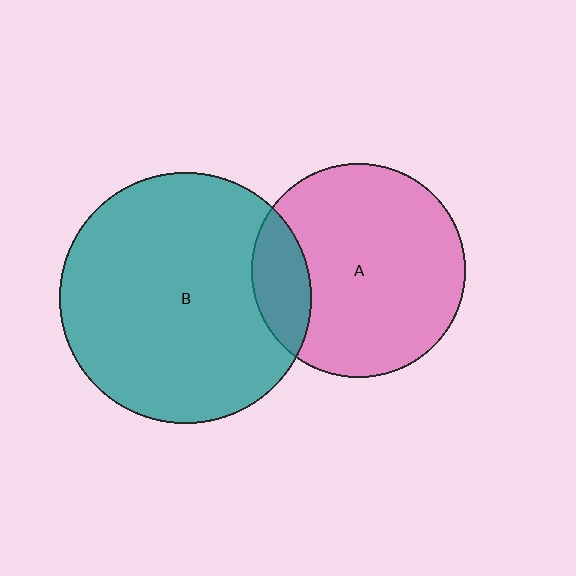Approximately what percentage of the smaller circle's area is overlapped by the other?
Approximately 15%.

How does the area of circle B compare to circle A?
Approximately 1.4 times.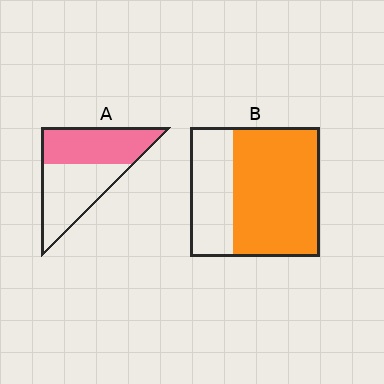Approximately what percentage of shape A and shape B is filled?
A is approximately 50% and B is approximately 65%.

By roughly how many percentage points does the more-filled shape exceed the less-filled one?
By roughly 20 percentage points (B over A).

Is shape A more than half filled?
Roughly half.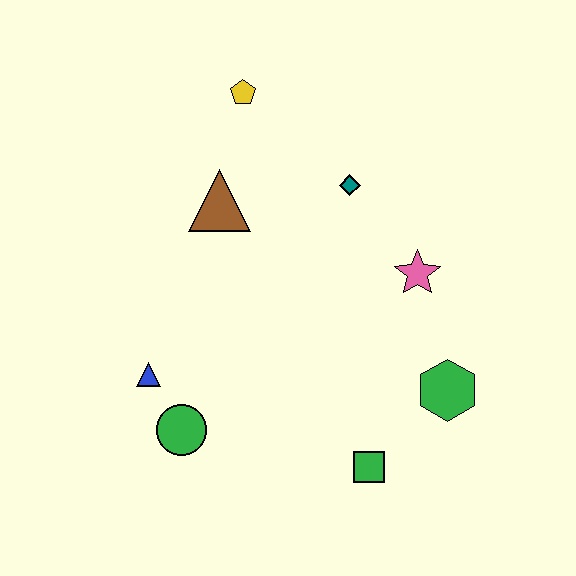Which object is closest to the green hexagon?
The green square is closest to the green hexagon.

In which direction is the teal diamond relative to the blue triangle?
The teal diamond is to the right of the blue triangle.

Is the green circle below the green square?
No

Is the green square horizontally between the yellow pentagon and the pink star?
Yes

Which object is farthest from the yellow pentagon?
The green square is farthest from the yellow pentagon.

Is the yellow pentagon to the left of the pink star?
Yes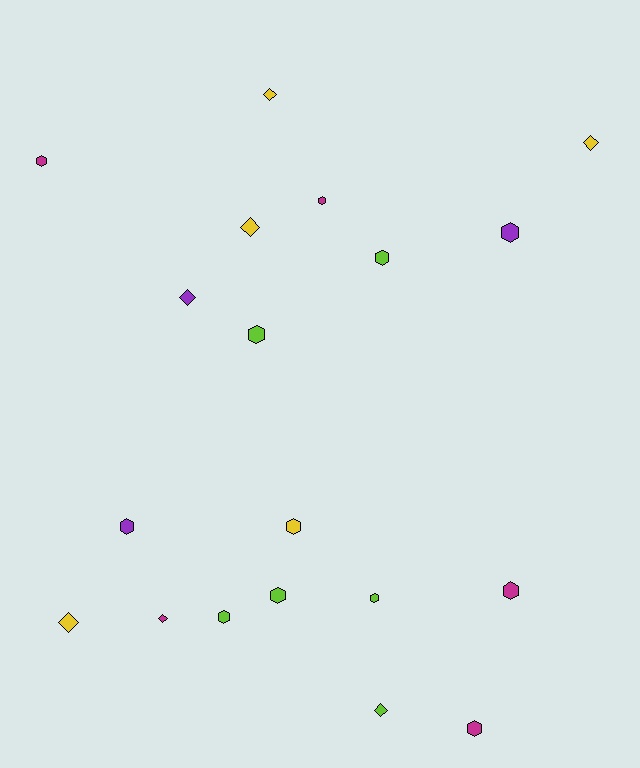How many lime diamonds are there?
There is 1 lime diamond.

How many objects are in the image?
There are 19 objects.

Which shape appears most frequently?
Hexagon, with 12 objects.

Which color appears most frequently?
Lime, with 6 objects.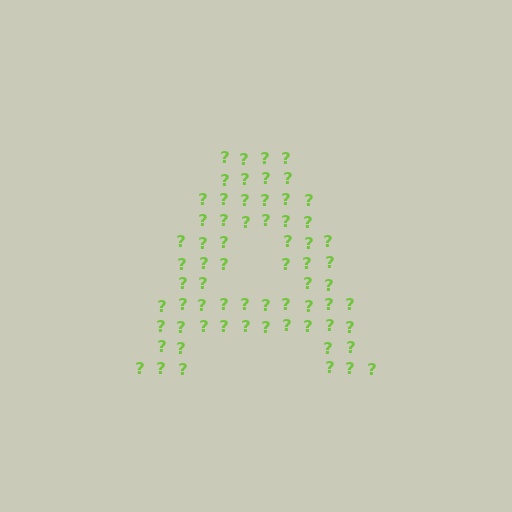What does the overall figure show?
The overall figure shows the letter A.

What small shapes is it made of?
It is made of small question marks.